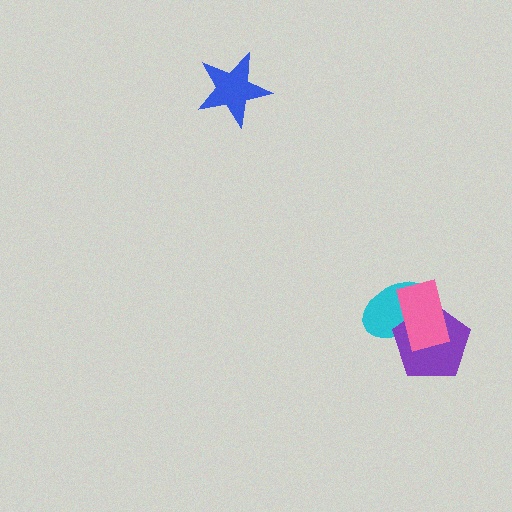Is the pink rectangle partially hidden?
No, no other shape covers it.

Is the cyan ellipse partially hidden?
Yes, it is partially covered by another shape.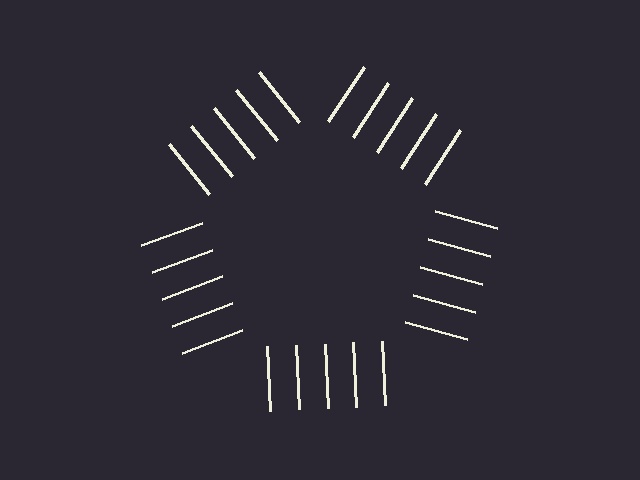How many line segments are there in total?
25 — 5 along each of the 5 edges.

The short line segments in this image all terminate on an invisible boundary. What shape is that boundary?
An illusory pentagon — the line segments terminate on its edges but no continuous stroke is drawn.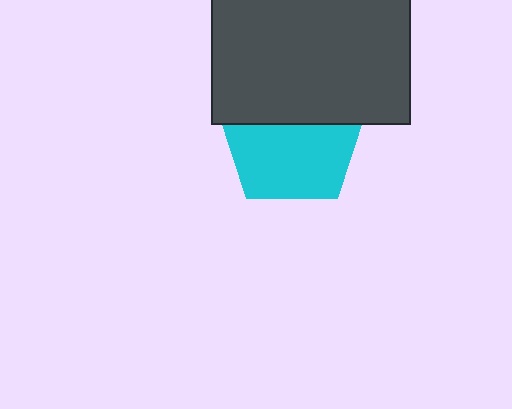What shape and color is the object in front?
The object in front is a dark gray rectangle.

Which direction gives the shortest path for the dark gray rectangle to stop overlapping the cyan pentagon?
Moving up gives the shortest separation.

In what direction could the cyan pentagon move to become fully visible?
The cyan pentagon could move down. That would shift it out from behind the dark gray rectangle entirely.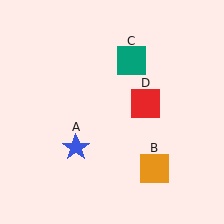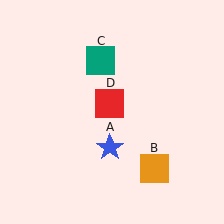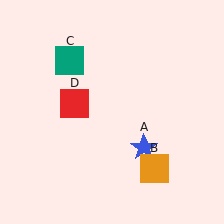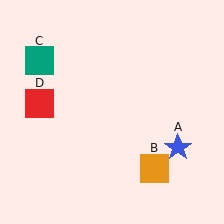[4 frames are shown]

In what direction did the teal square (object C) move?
The teal square (object C) moved left.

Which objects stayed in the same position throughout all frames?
Orange square (object B) remained stationary.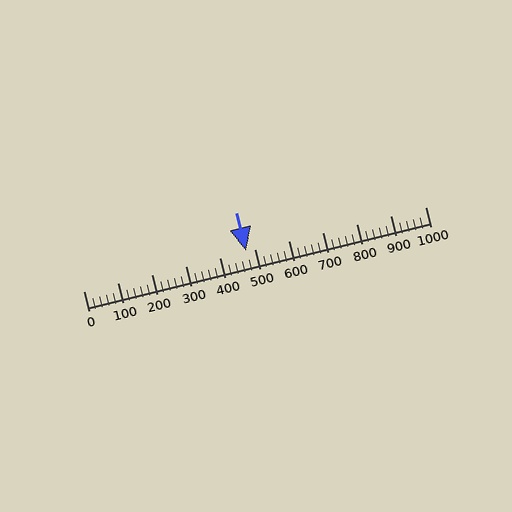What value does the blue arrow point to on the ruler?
The blue arrow points to approximately 476.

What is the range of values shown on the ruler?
The ruler shows values from 0 to 1000.